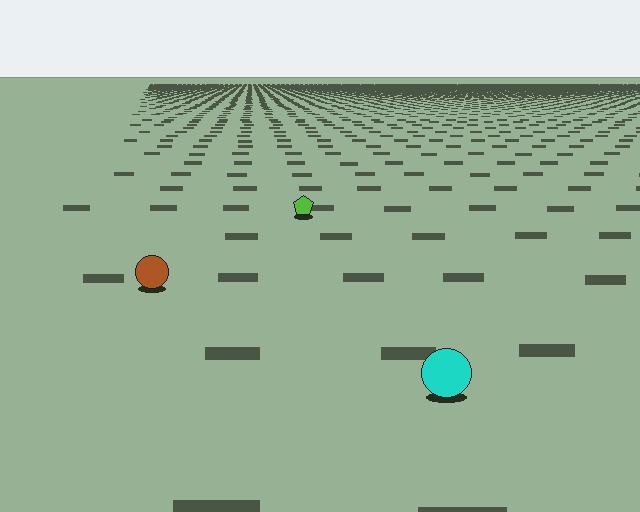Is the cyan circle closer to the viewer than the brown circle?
Yes. The cyan circle is closer — you can tell from the texture gradient: the ground texture is coarser near it.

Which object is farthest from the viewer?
The lime pentagon is farthest from the viewer. It appears smaller and the ground texture around it is denser.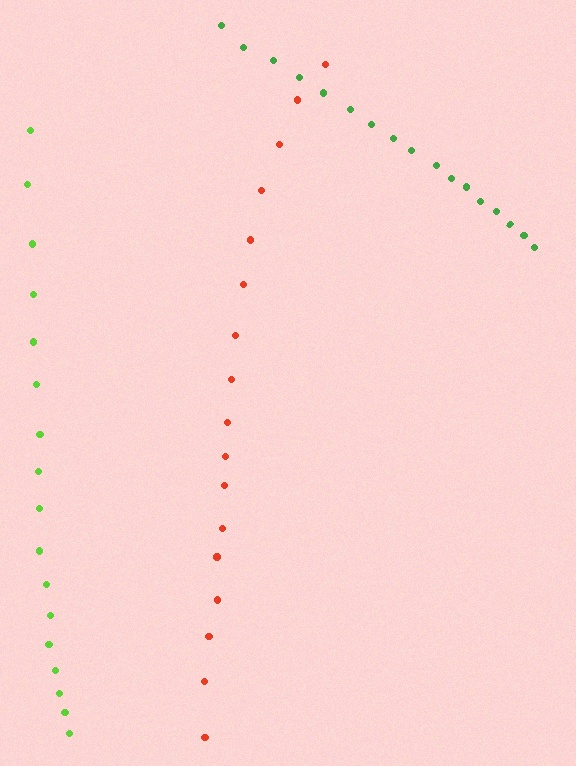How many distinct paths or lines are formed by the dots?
There are 3 distinct paths.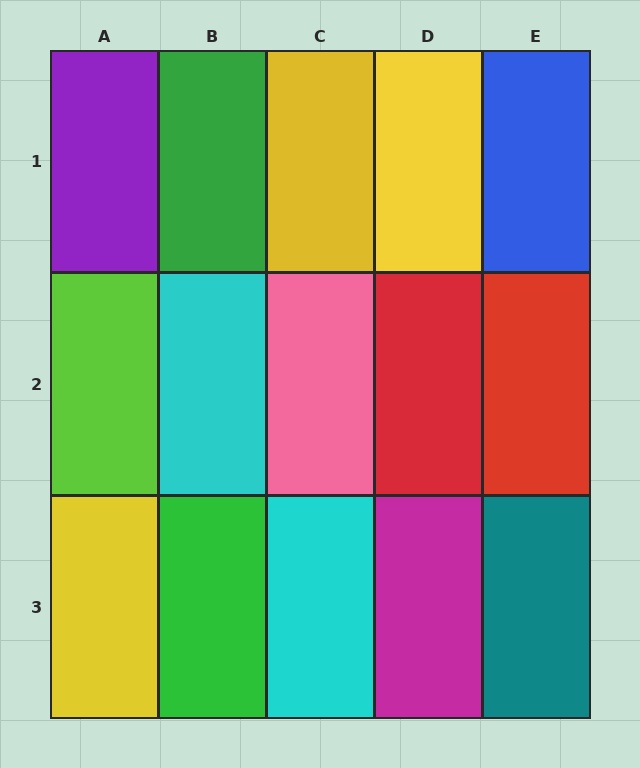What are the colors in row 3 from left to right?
Yellow, green, cyan, magenta, teal.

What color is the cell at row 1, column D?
Yellow.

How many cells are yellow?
3 cells are yellow.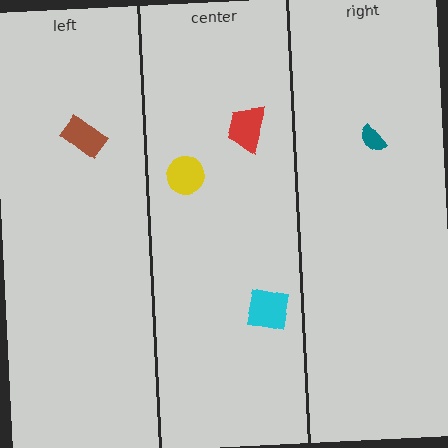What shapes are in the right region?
The teal semicircle.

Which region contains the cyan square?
The center region.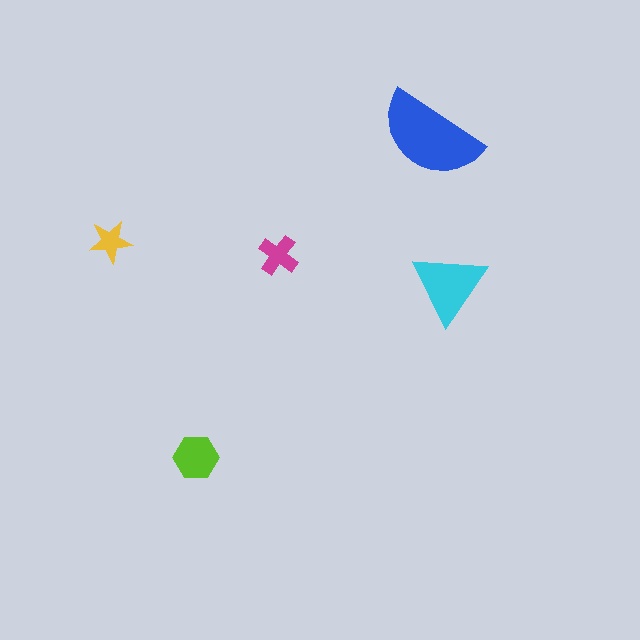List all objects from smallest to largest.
The yellow star, the magenta cross, the lime hexagon, the cyan triangle, the blue semicircle.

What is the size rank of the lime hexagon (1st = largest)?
3rd.